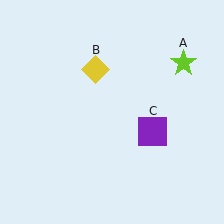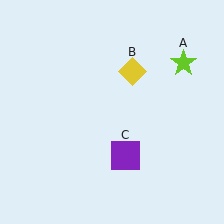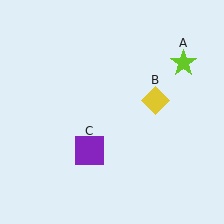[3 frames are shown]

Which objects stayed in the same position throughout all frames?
Lime star (object A) remained stationary.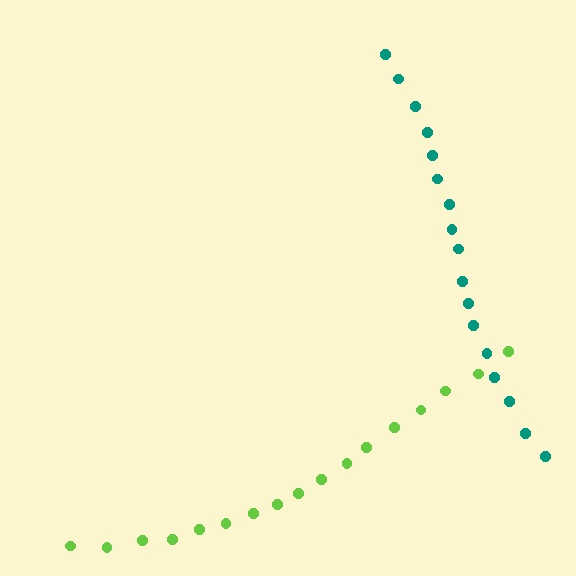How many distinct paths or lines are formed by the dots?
There are 2 distinct paths.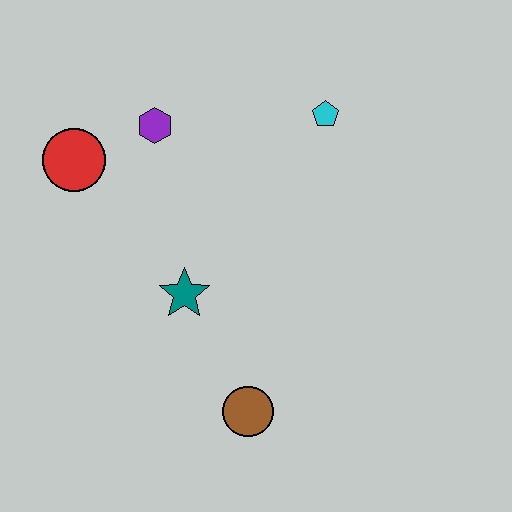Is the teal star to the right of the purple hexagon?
Yes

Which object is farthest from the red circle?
The brown circle is farthest from the red circle.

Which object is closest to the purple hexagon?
The red circle is closest to the purple hexagon.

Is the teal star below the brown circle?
No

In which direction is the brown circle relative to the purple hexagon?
The brown circle is below the purple hexagon.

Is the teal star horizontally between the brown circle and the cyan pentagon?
No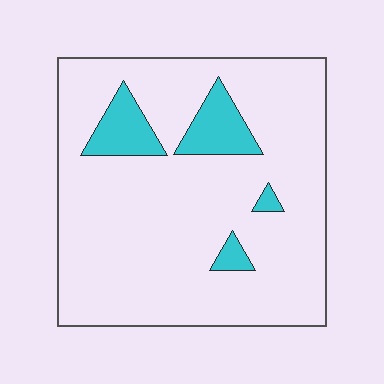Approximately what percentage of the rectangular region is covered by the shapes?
Approximately 10%.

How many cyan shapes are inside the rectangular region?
4.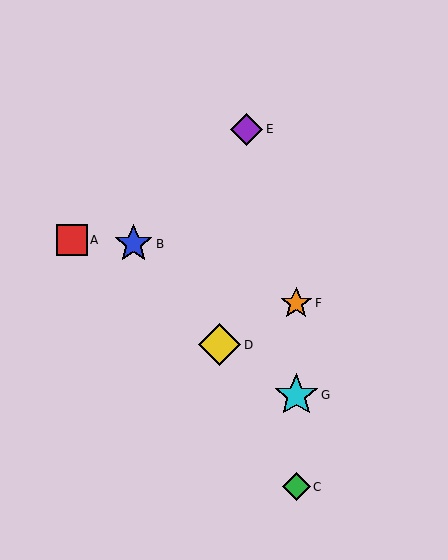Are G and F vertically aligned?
Yes, both are at x≈296.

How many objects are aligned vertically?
3 objects (C, F, G) are aligned vertically.